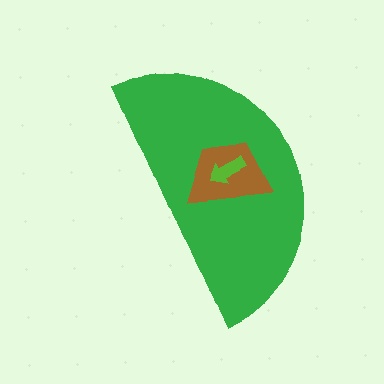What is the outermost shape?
The green semicircle.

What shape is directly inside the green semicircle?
The brown trapezoid.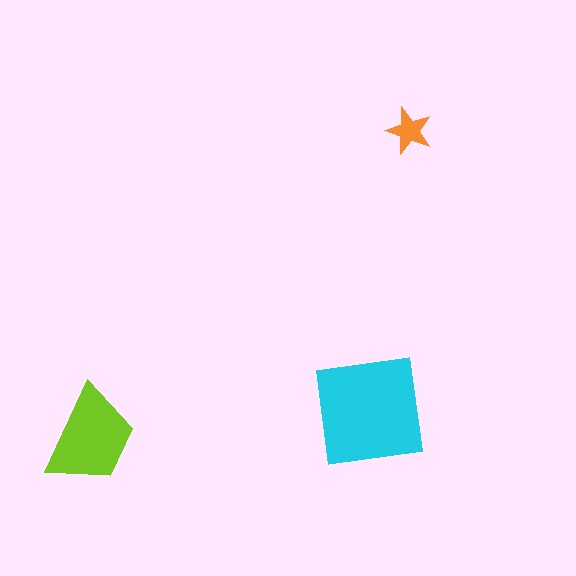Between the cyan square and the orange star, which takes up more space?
The cyan square.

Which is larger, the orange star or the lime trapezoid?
The lime trapezoid.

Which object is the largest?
The cyan square.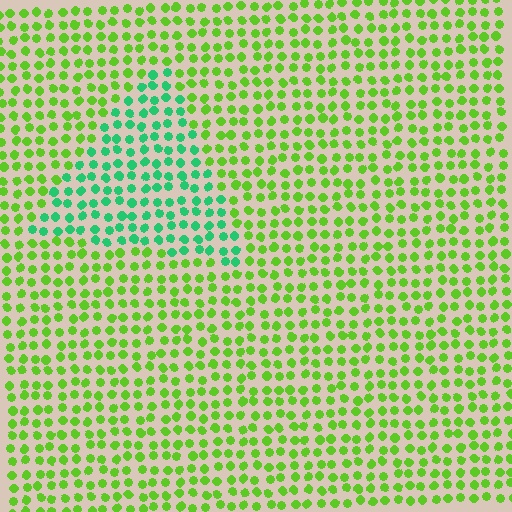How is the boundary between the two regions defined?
The boundary is defined purely by a slight shift in hue (about 48 degrees). Spacing, size, and orientation are identical on both sides.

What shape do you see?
I see a triangle.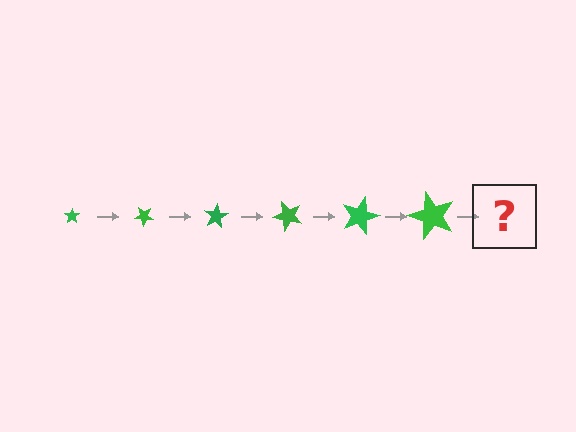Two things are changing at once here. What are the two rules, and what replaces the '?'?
The two rules are that the star grows larger each step and it rotates 40 degrees each step. The '?' should be a star, larger than the previous one and rotated 240 degrees from the start.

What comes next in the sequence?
The next element should be a star, larger than the previous one and rotated 240 degrees from the start.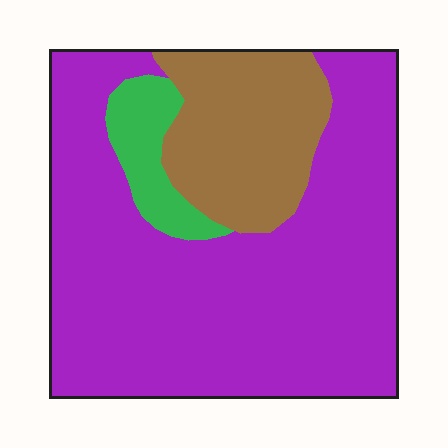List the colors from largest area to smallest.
From largest to smallest: purple, brown, green.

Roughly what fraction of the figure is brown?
Brown takes up about one fifth (1/5) of the figure.